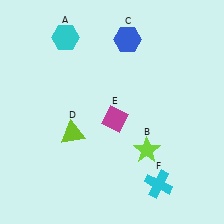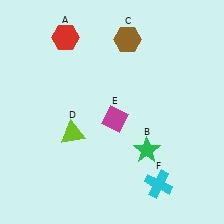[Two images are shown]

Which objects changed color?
A changed from cyan to red. B changed from lime to green. C changed from blue to brown.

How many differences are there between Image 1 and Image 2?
There are 3 differences between the two images.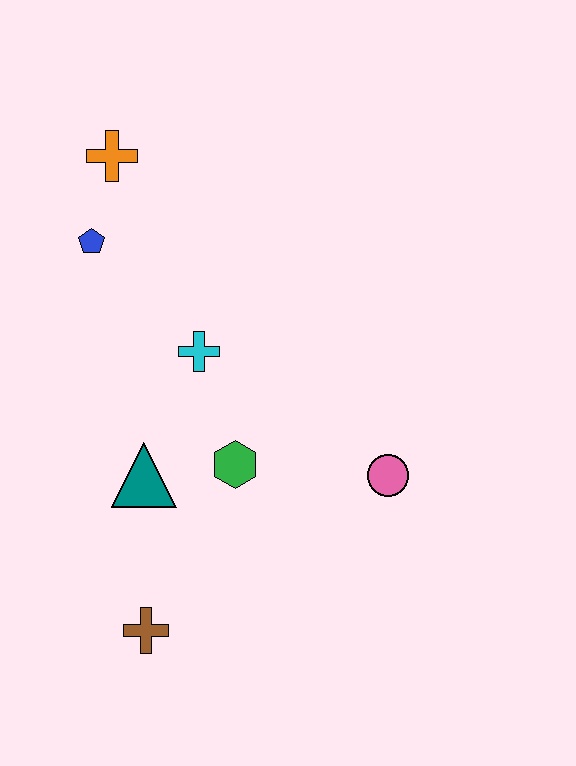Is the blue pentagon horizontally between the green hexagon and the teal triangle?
No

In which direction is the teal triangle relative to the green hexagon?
The teal triangle is to the left of the green hexagon.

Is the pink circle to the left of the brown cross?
No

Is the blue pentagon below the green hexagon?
No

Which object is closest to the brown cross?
The teal triangle is closest to the brown cross.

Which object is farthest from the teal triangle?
The orange cross is farthest from the teal triangle.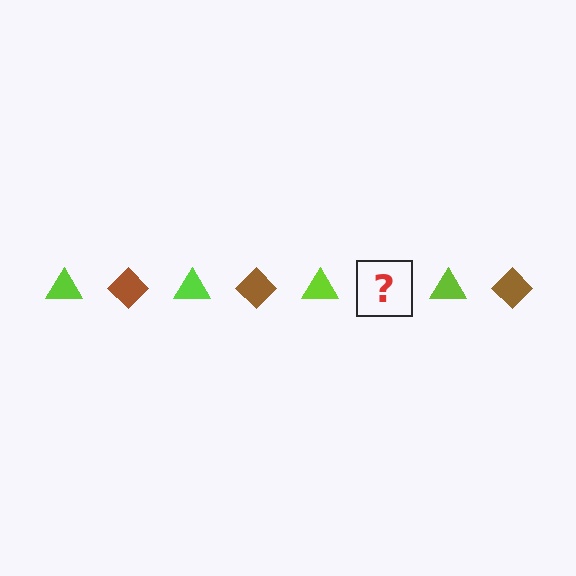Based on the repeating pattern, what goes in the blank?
The blank should be a brown diamond.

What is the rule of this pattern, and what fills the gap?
The rule is that the pattern alternates between lime triangle and brown diamond. The gap should be filled with a brown diamond.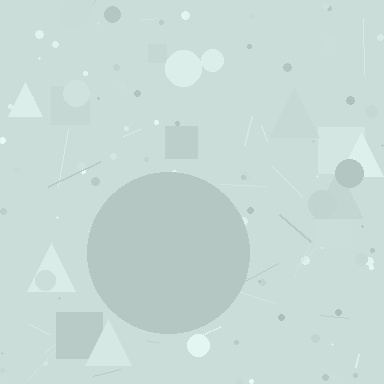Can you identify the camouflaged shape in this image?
The camouflaged shape is a circle.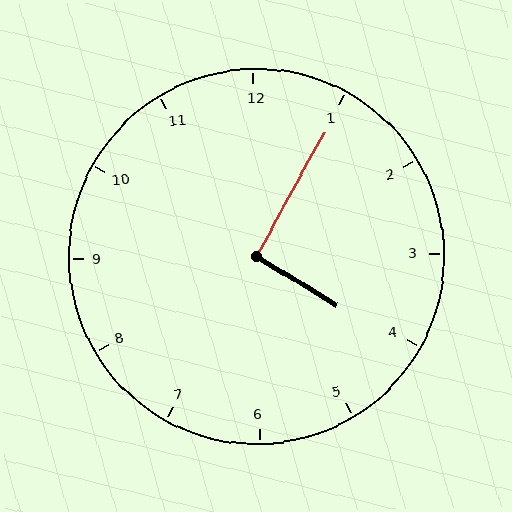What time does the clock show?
4:05.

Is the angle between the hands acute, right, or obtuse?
It is right.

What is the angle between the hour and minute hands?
Approximately 92 degrees.